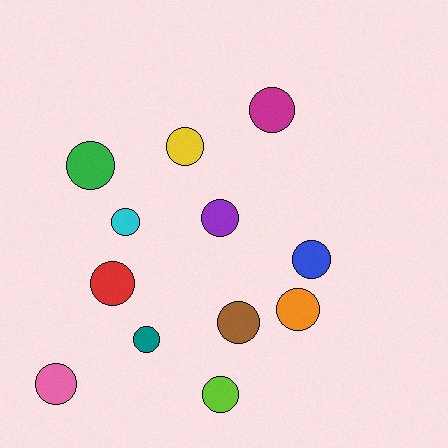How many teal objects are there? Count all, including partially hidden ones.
There is 1 teal object.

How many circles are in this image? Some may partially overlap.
There are 12 circles.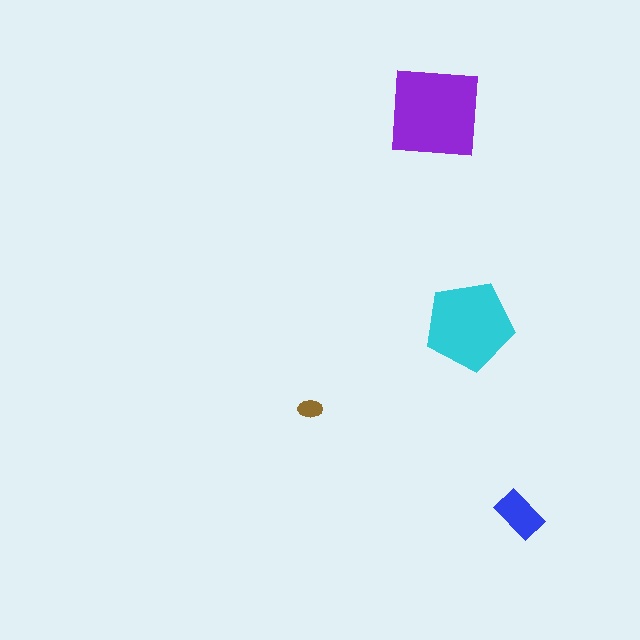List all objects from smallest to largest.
The brown ellipse, the blue rectangle, the cyan pentagon, the purple square.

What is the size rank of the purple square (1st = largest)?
1st.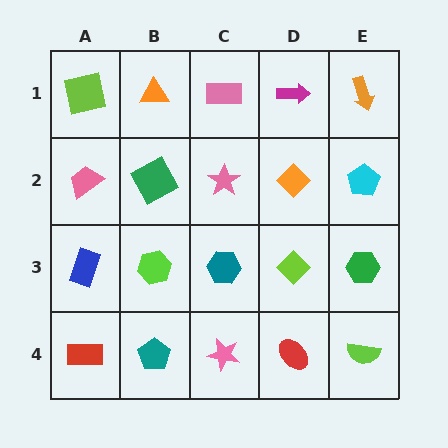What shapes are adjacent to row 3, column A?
A pink trapezoid (row 2, column A), a red rectangle (row 4, column A), a lime hexagon (row 3, column B).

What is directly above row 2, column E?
An orange arrow.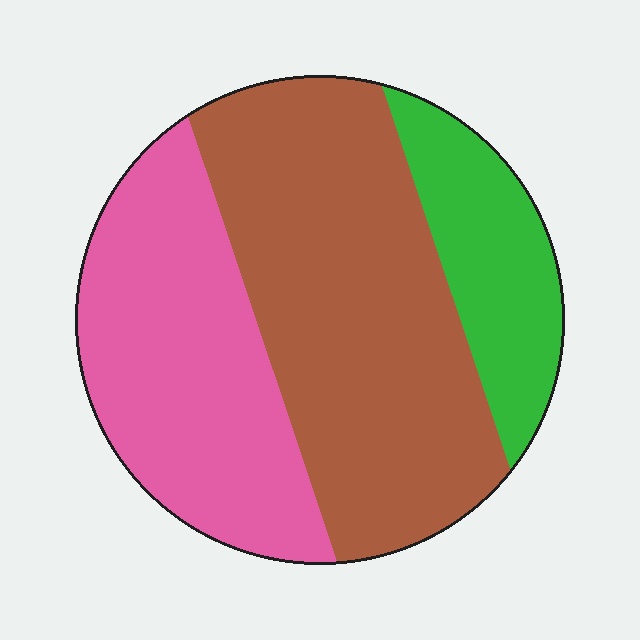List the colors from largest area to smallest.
From largest to smallest: brown, pink, green.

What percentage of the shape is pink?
Pink covers roughly 35% of the shape.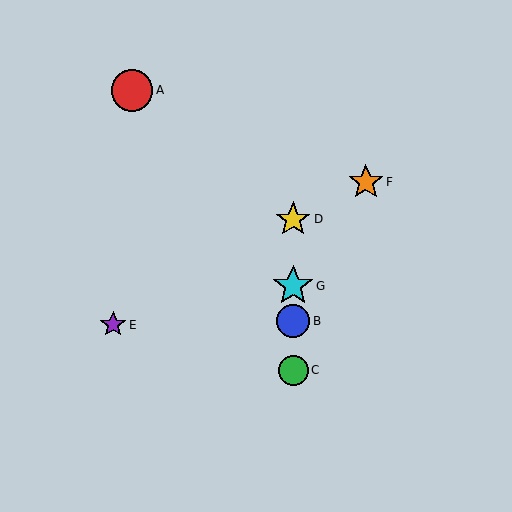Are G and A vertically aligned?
No, G is at x≈293 and A is at x≈132.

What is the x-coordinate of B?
Object B is at x≈293.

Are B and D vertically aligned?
Yes, both are at x≈293.